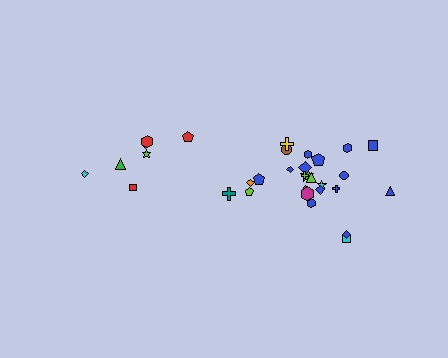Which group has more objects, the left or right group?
The right group.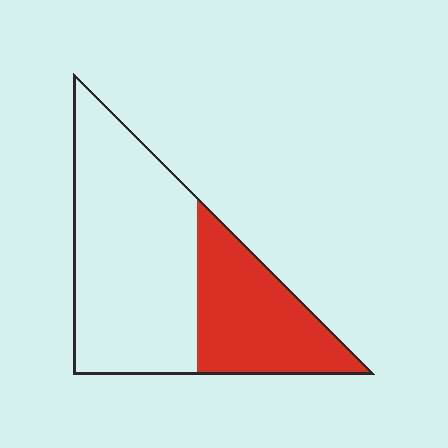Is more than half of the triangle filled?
No.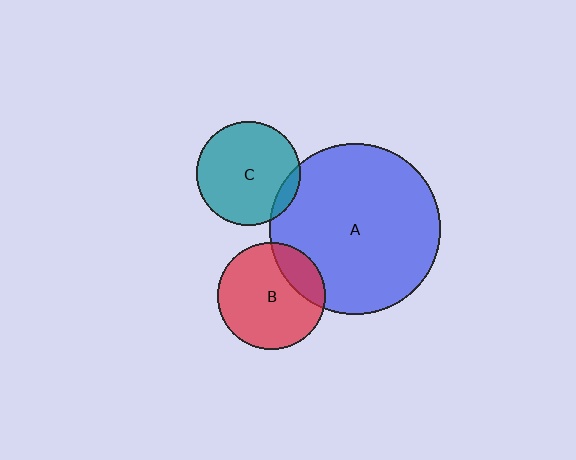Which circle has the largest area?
Circle A (blue).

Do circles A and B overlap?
Yes.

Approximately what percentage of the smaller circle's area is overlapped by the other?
Approximately 20%.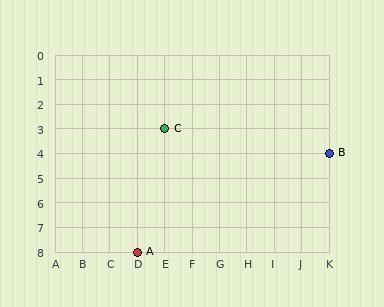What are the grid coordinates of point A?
Point A is at grid coordinates (D, 8).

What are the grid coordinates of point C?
Point C is at grid coordinates (E, 3).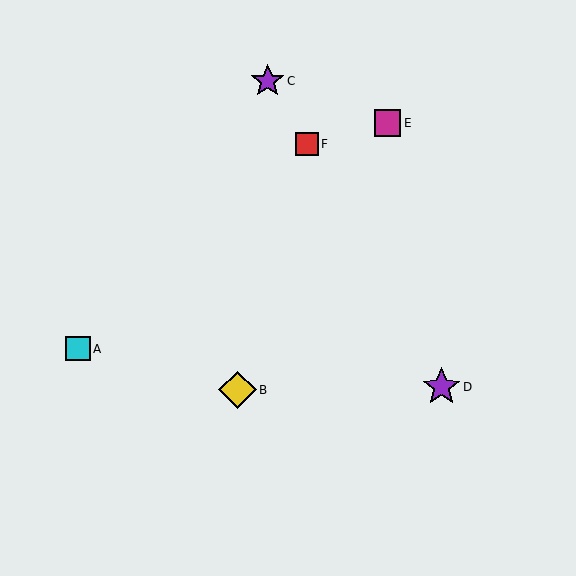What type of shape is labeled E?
Shape E is a magenta square.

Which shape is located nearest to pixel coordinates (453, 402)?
The purple star (labeled D) at (441, 387) is nearest to that location.